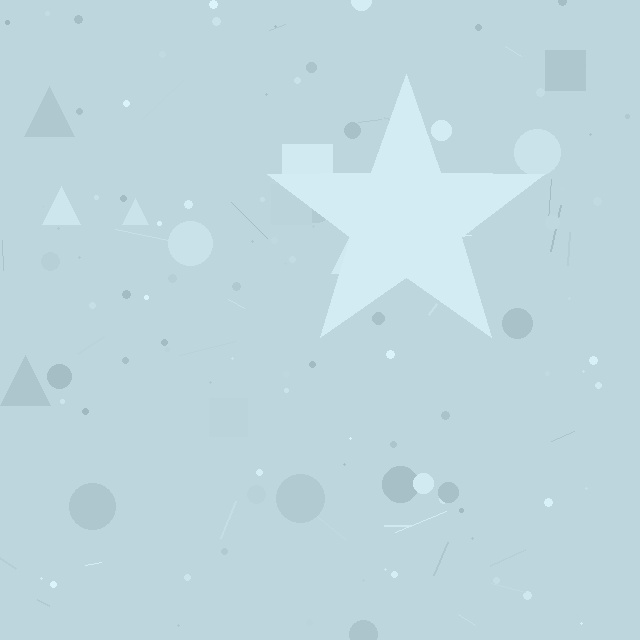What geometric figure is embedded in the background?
A star is embedded in the background.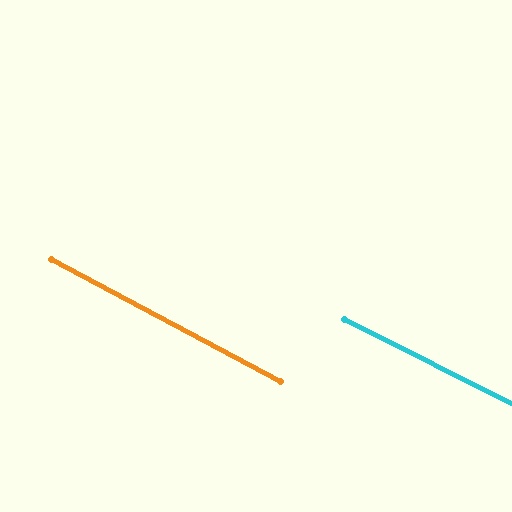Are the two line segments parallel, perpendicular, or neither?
Parallel — their directions differ by only 1.4°.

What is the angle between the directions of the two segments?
Approximately 1 degree.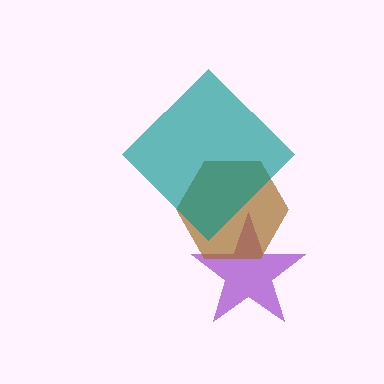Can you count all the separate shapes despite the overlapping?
Yes, there are 3 separate shapes.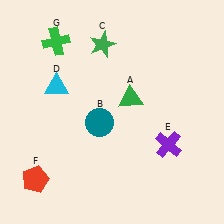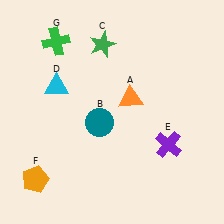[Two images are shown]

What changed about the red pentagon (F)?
In Image 1, F is red. In Image 2, it changed to orange.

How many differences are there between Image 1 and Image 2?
There are 2 differences between the two images.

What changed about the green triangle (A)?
In Image 1, A is green. In Image 2, it changed to orange.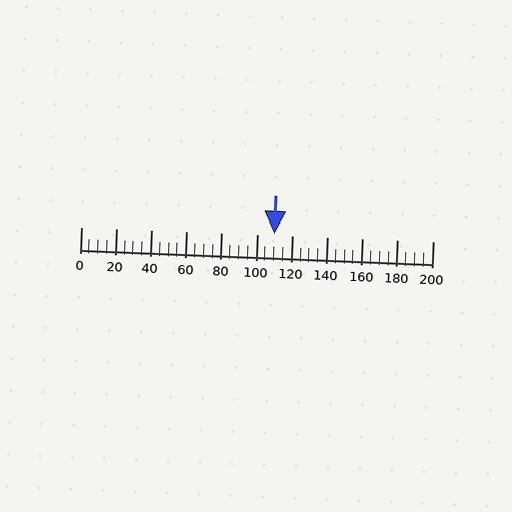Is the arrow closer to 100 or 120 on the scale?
The arrow is closer to 120.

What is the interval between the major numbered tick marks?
The major tick marks are spaced 20 units apart.